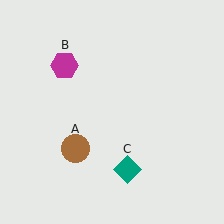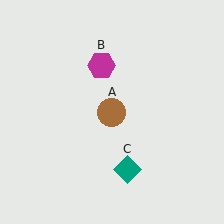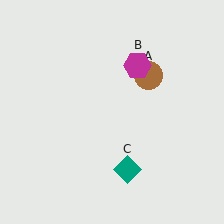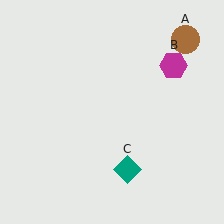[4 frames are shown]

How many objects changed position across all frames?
2 objects changed position: brown circle (object A), magenta hexagon (object B).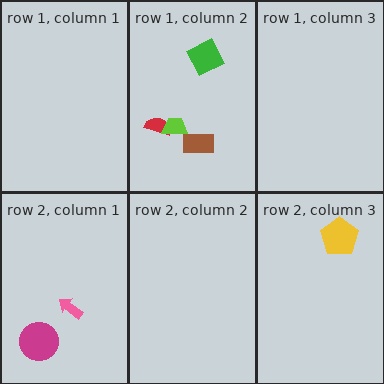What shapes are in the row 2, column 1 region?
The pink arrow, the magenta circle.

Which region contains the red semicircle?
The row 1, column 2 region.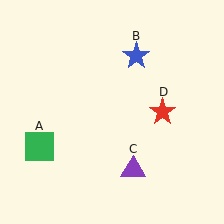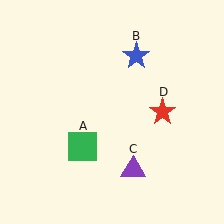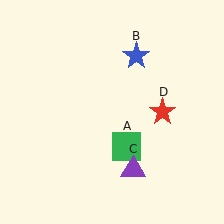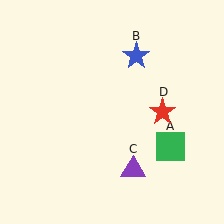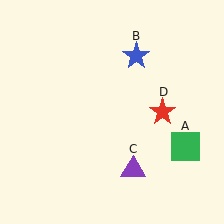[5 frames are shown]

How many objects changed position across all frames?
1 object changed position: green square (object A).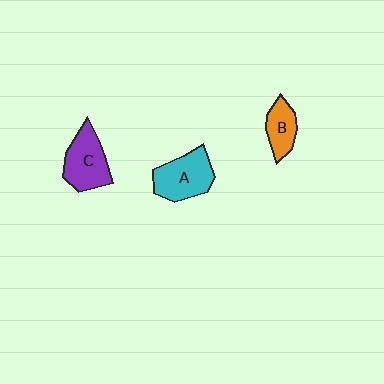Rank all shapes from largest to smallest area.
From largest to smallest: A (cyan), C (purple), B (orange).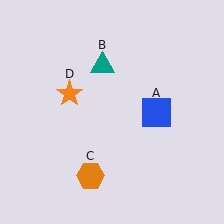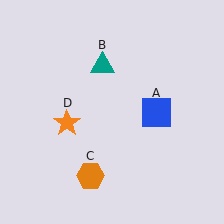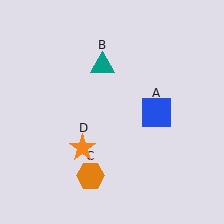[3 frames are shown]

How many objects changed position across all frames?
1 object changed position: orange star (object D).